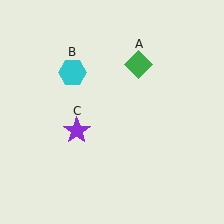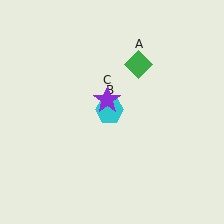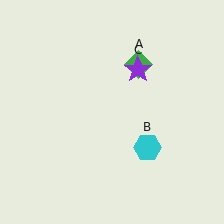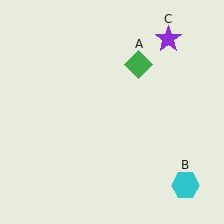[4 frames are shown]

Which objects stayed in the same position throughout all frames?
Green diamond (object A) remained stationary.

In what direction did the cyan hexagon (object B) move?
The cyan hexagon (object B) moved down and to the right.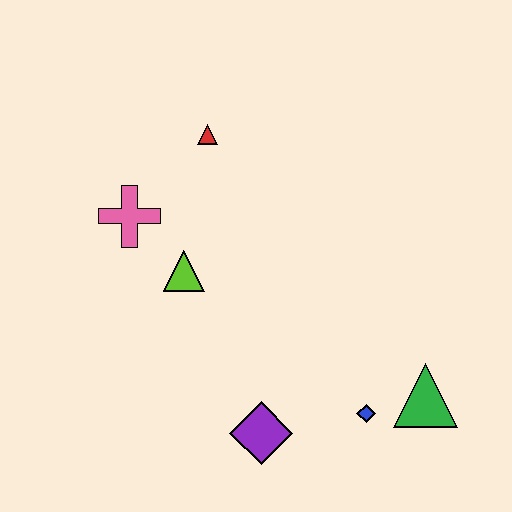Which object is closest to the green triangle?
The blue diamond is closest to the green triangle.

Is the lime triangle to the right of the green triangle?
No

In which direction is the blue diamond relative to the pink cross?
The blue diamond is to the right of the pink cross.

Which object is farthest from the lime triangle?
The green triangle is farthest from the lime triangle.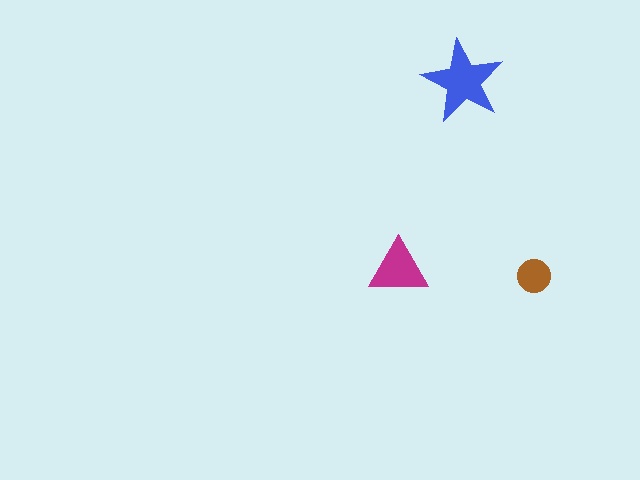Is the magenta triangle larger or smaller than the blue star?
Smaller.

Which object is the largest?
The blue star.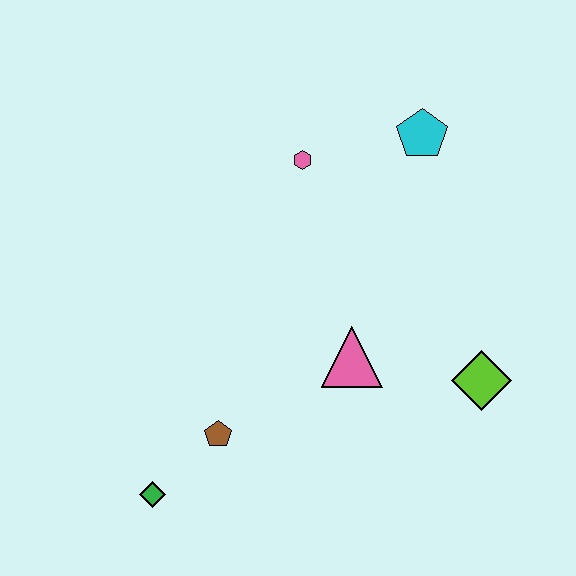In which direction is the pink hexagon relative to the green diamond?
The pink hexagon is above the green diamond.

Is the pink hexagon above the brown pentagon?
Yes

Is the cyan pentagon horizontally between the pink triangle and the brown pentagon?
No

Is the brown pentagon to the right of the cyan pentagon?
No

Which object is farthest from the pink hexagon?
The green diamond is farthest from the pink hexagon.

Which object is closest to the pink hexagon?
The cyan pentagon is closest to the pink hexagon.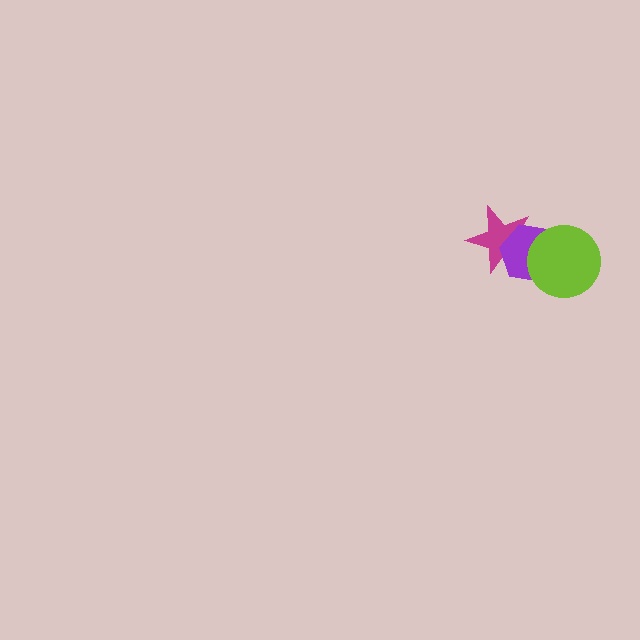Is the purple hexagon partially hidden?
Yes, it is partially covered by another shape.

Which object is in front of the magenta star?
The purple hexagon is in front of the magenta star.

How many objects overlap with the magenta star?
1 object overlaps with the magenta star.